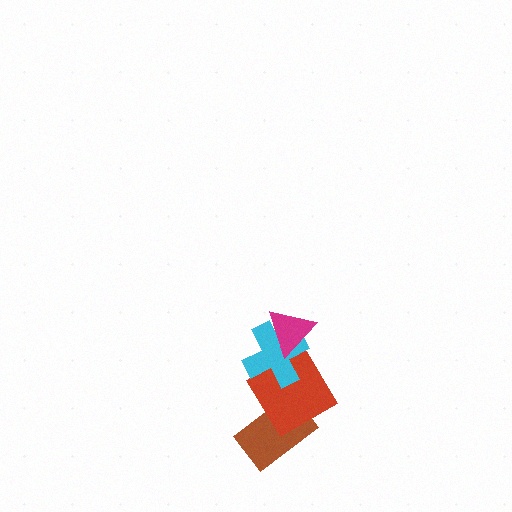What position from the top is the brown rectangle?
The brown rectangle is 4th from the top.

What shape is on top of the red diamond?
The cyan cross is on top of the red diamond.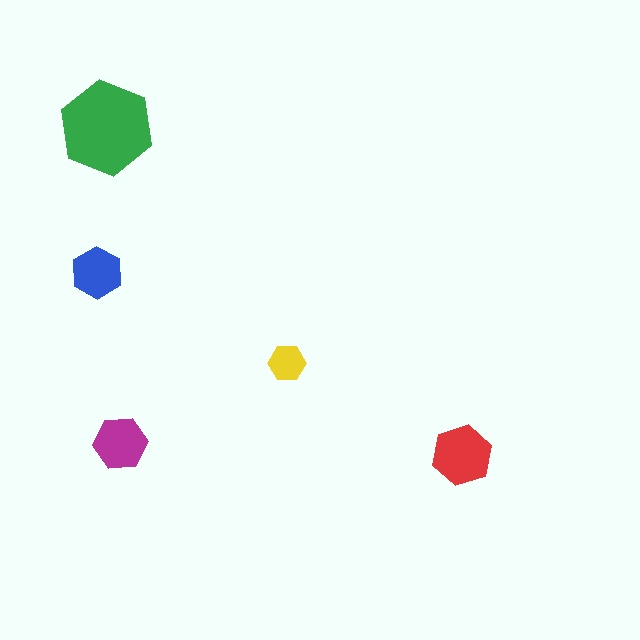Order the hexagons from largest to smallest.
the green one, the red one, the magenta one, the blue one, the yellow one.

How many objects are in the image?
There are 5 objects in the image.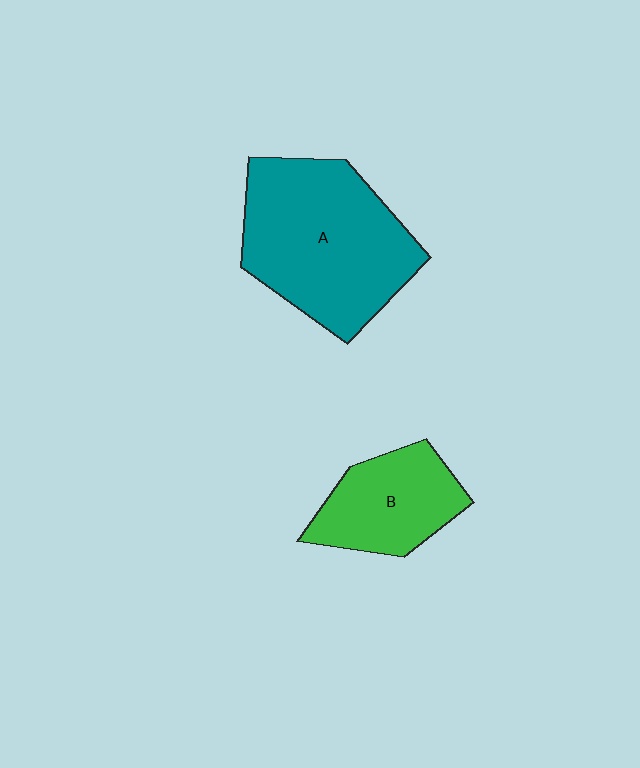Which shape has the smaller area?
Shape B (green).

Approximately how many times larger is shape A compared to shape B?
Approximately 1.9 times.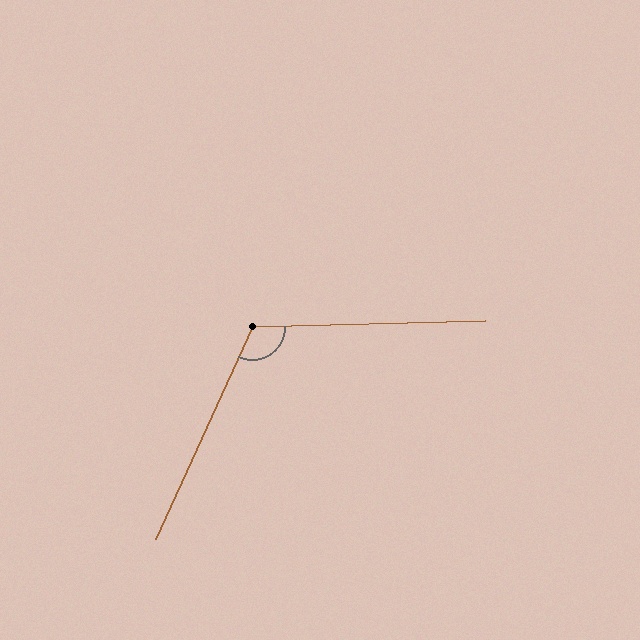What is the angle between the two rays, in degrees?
Approximately 116 degrees.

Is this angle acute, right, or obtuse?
It is obtuse.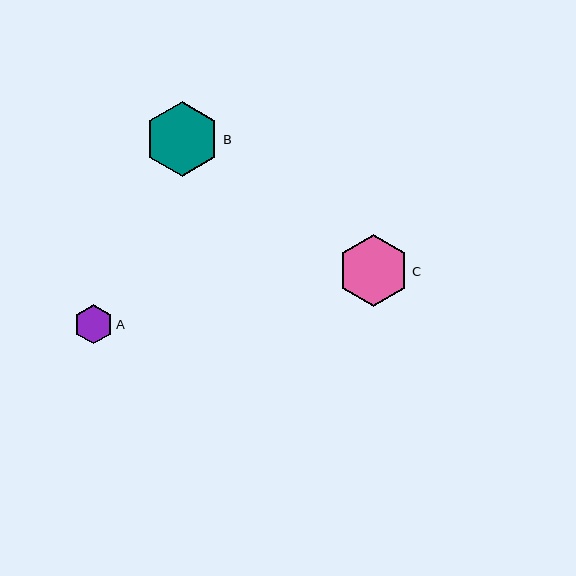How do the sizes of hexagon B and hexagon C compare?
Hexagon B and hexagon C are approximately the same size.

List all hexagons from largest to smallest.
From largest to smallest: B, C, A.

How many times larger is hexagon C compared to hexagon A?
Hexagon C is approximately 1.8 times the size of hexagon A.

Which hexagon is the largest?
Hexagon B is the largest with a size of approximately 75 pixels.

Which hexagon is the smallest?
Hexagon A is the smallest with a size of approximately 39 pixels.